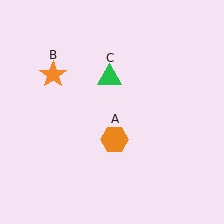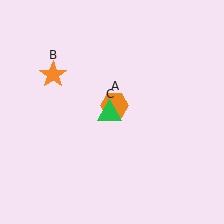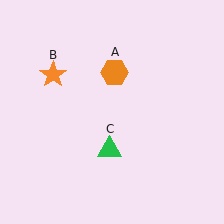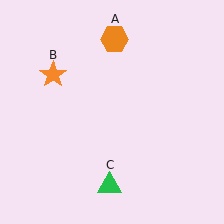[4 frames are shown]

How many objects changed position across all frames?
2 objects changed position: orange hexagon (object A), green triangle (object C).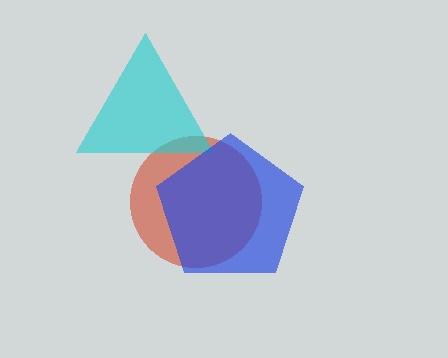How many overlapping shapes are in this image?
There are 3 overlapping shapes in the image.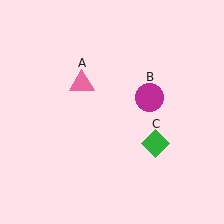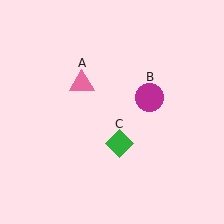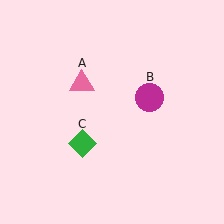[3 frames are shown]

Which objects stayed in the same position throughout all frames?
Pink triangle (object A) and magenta circle (object B) remained stationary.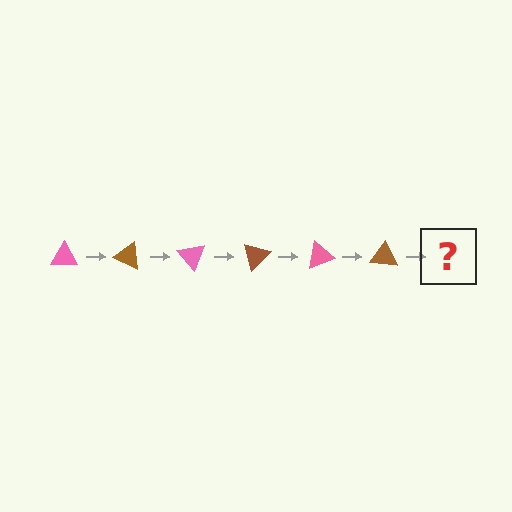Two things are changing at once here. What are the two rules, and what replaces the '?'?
The two rules are that it rotates 25 degrees each step and the color cycles through pink and brown. The '?' should be a pink triangle, rotated 150 degrees from the start.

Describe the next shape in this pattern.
It should be a pink triangle, rotated 150 degrees from the start.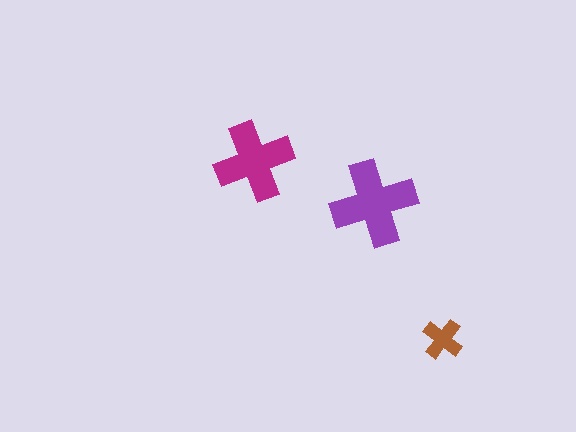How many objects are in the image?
There are 3 objects in the image.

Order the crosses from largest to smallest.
the purple one, the magenta one, the brown one.